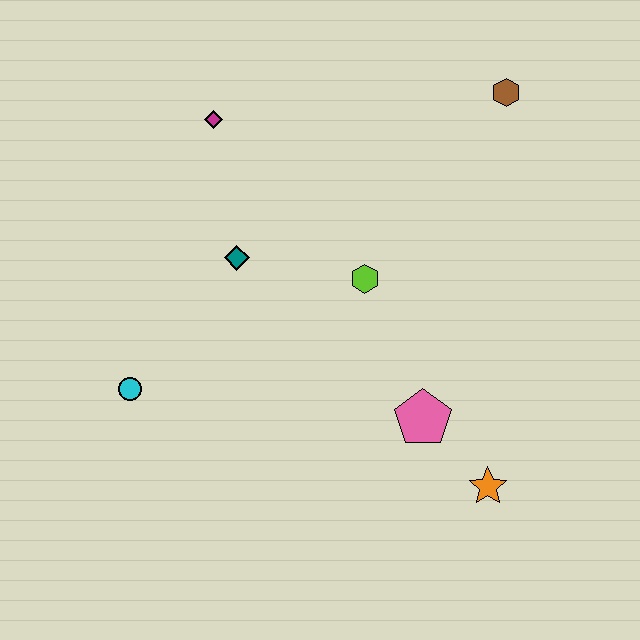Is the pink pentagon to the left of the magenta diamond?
No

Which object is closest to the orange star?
The pink pentagon is closest to the orange star.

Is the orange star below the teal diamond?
Yes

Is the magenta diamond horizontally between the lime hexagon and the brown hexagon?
No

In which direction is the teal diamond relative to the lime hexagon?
The teal diamond is to the left of the lime hexagon.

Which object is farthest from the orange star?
The magenta diamond is farthest from the orange star.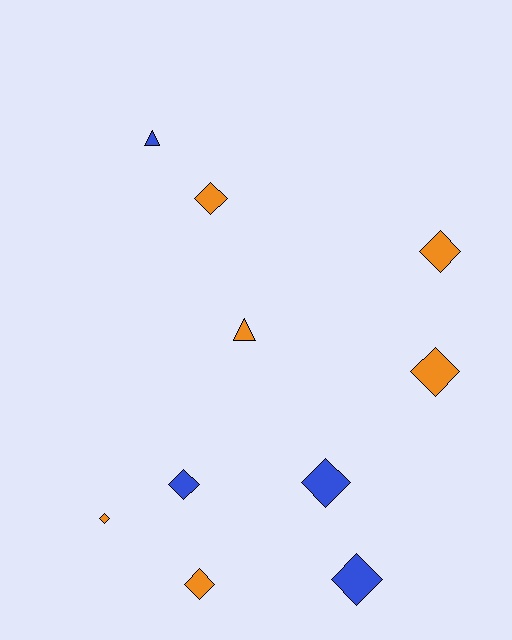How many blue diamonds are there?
There are 3 blue diamonds.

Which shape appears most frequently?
Diamond, with 8 objects.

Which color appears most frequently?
Orange, with 6 objects.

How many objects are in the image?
There are 10 objects.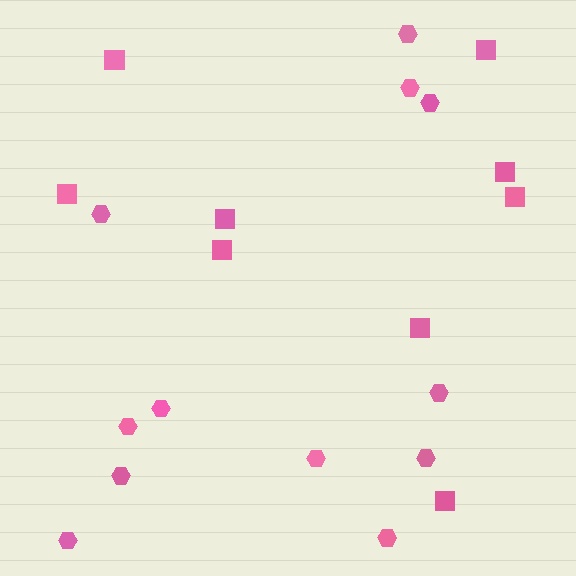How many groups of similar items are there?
There are 2 groups: one group of squares (9) and one group of hexagons (12).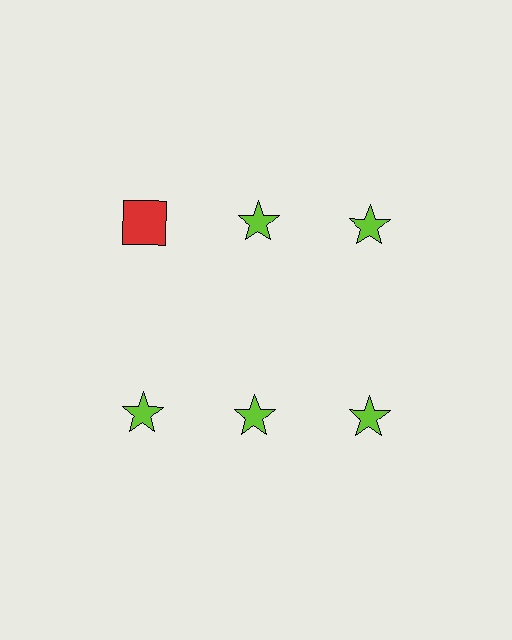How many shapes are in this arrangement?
There are 6 shapes arranged in a grid pattern.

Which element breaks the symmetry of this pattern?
The red square in the top row, leftmost column breaks the symmetry. All other shapes are lime stars.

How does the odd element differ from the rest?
It differs in both color (red instead of lime) and shape (square instead of star).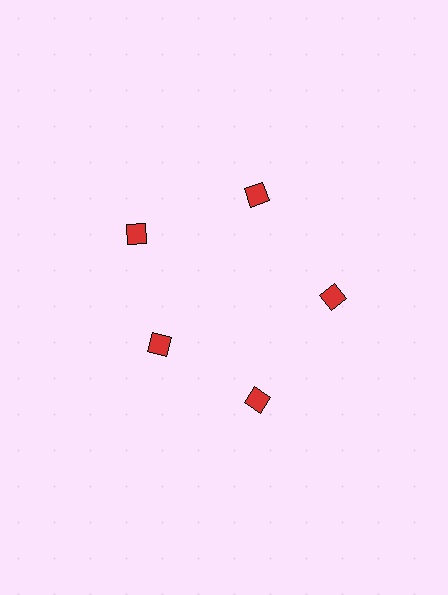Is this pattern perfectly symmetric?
No. The 5 red diamonds are arranged in a ring, but one element near the 8 o'clock position is pulled inward toward the center, breaking the 5-fold rotational symmetry.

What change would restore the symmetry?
The symmetry would be restored by moving it outward, back onto the ring so that all 5 diamonds sit at equal angles and equal distance from the center.